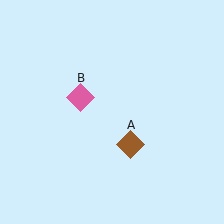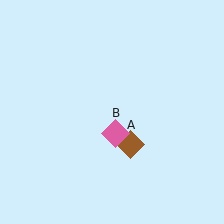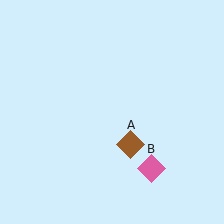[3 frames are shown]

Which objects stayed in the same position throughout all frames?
Brown diamond (object A) remained stationary.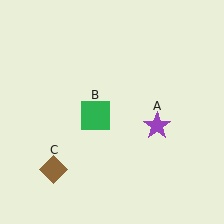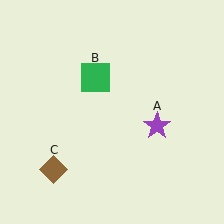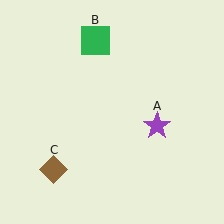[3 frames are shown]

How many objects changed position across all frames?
1 object changed position: green square (object B).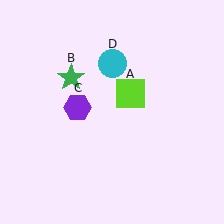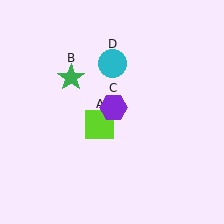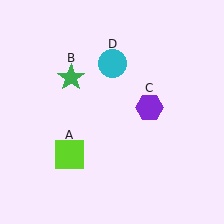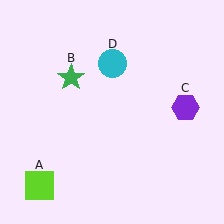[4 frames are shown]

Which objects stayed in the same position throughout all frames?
Green star (object B) and cyan circle (object D) remained stationary.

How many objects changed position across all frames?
2 objects changed position: lime square (object A), purple hexagon (object C).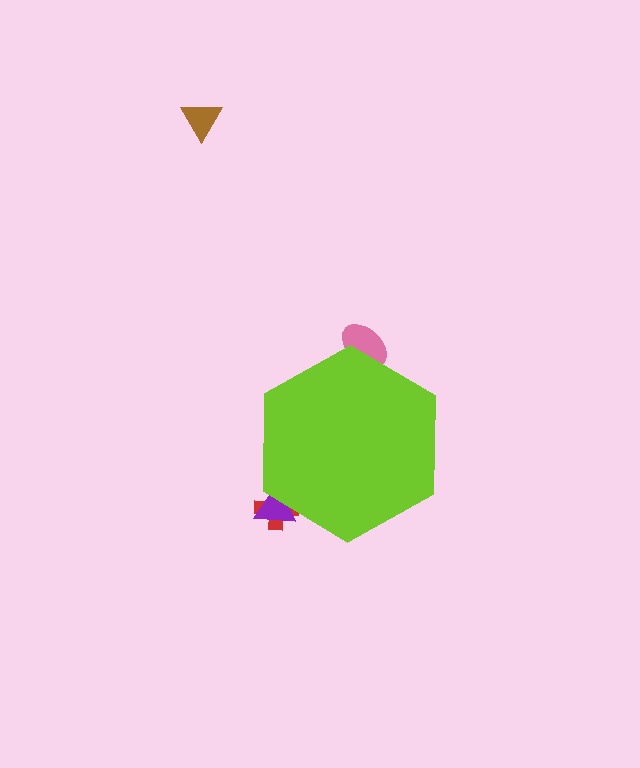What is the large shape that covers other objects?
A lime hexagon.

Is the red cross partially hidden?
Yes, the red cross is partially hidden behind the lime hexagon.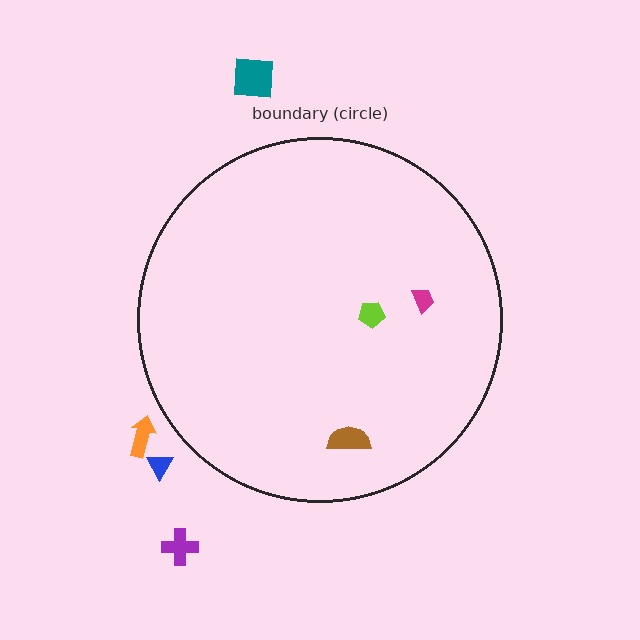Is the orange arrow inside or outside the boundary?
Outside.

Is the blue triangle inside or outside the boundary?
Outside.